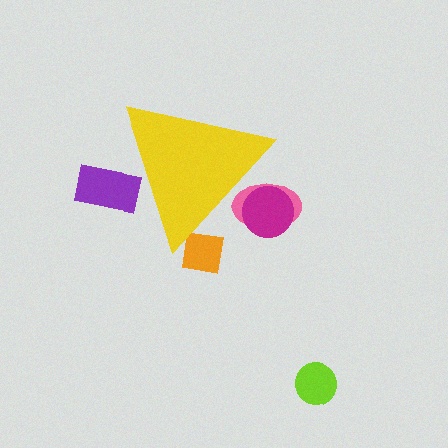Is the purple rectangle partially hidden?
Yes, the purple rectangle is partially hidden behind the yellow triangle.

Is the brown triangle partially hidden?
Yes, the brown triangle is partially hidden behind the yellow triangle.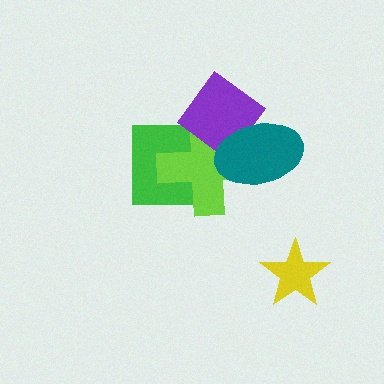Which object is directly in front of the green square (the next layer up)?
The lime cross is directly in front of the green square.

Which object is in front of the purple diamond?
The teal ellipse is in front of the purple diamond.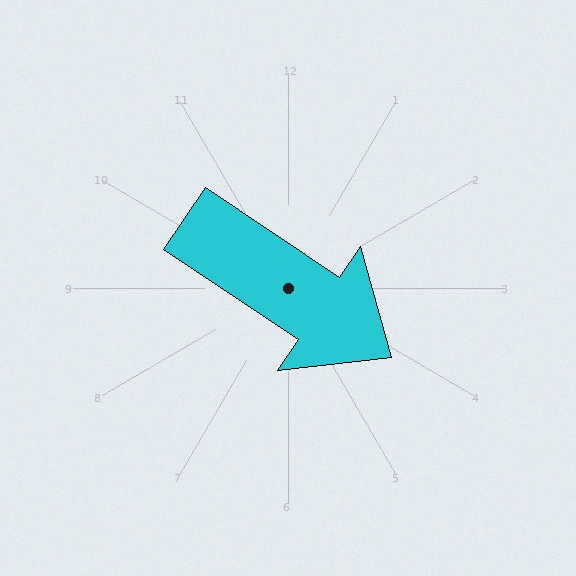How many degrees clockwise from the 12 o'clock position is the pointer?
Approximately 124 degrees.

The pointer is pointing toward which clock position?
Roughly 4 o'clock.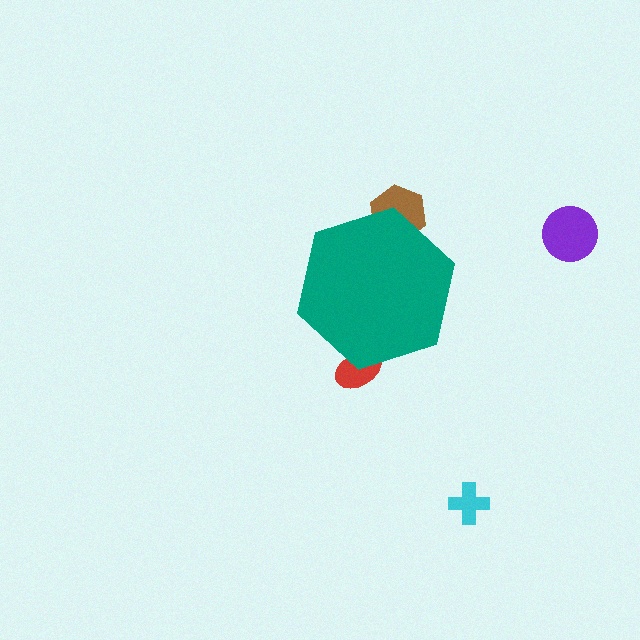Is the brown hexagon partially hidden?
Yes, the brown hexagon is partially hidden behind the teal hexagon.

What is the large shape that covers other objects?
A teal hexagon.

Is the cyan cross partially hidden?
No, the cyan cross is fully visible.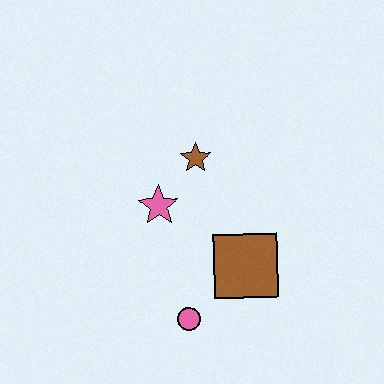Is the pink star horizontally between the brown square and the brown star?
No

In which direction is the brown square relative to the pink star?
The brown square is to the right of the pink star.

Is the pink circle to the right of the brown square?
No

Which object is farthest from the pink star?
The pink circle is farthest from the pink star.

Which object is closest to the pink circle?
The brown square is closest to the pink circle.